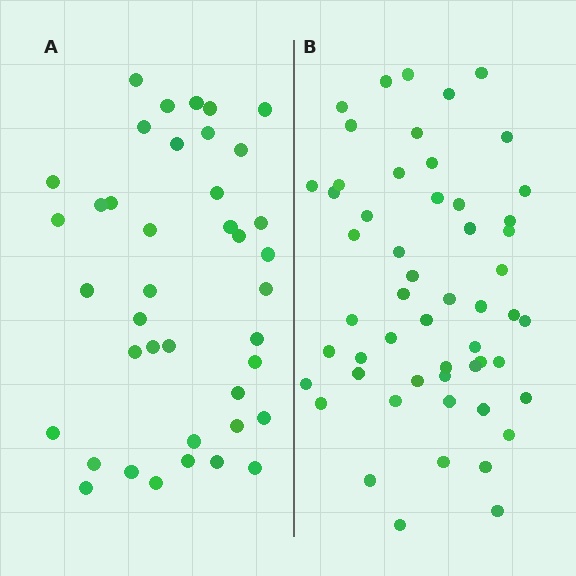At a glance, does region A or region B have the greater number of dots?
Region B (the right region) has more dots.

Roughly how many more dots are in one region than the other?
Region B has approximately 15 more dots than region A.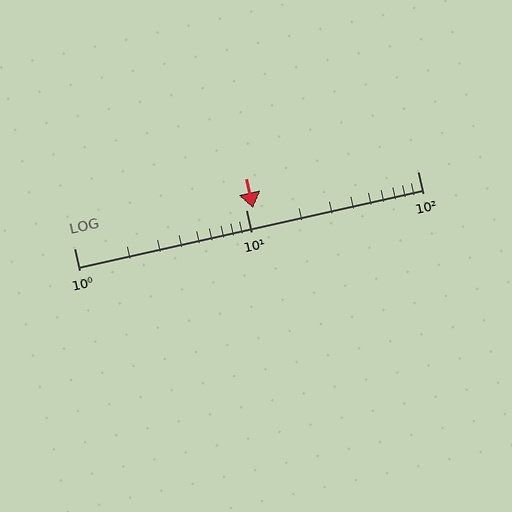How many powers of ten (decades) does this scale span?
The scale spans 2 decades, from 1 to 100.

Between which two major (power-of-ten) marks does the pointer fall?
The pointer is between 10 and 100.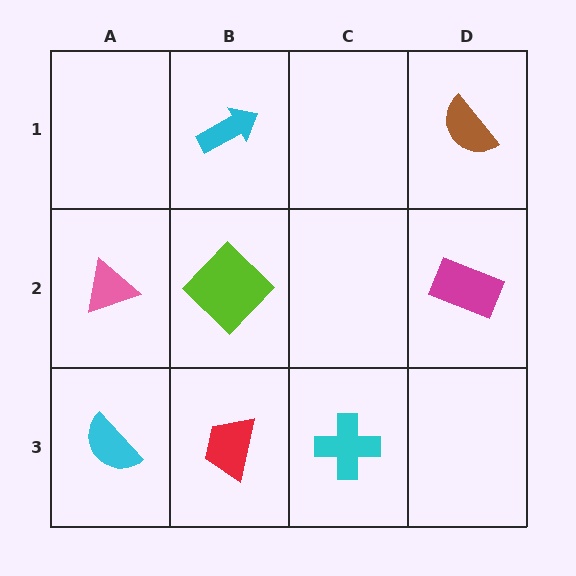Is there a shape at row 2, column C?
No, that cell is empty.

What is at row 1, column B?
A cyan arrow.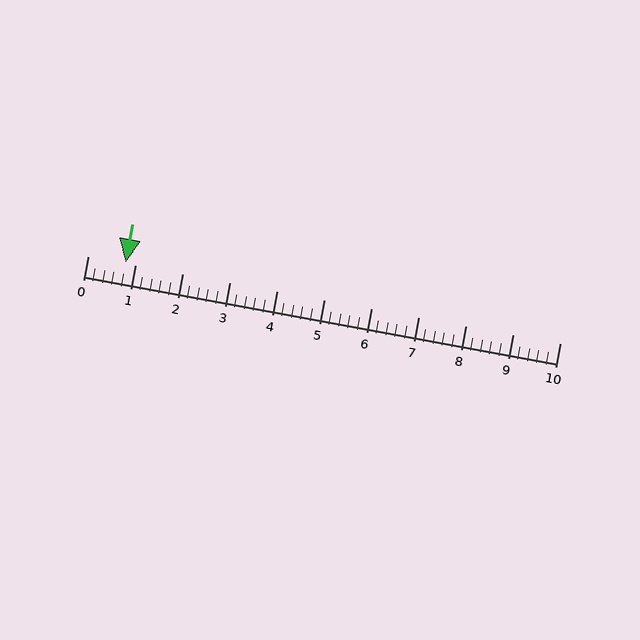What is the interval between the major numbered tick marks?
The major tick marks are spaced 1 units apart.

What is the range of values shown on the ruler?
The ruler shows values from 0 to 10.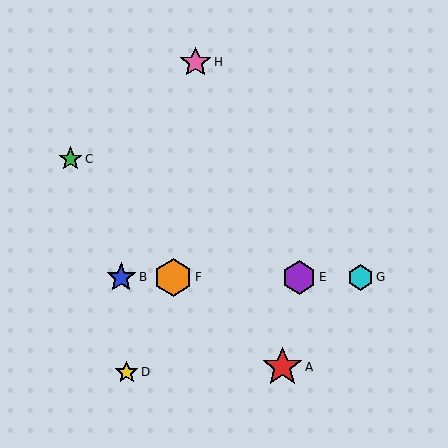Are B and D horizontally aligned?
No, B is at y≈277 and D is at y≈372.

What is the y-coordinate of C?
Object C is at y≈159.